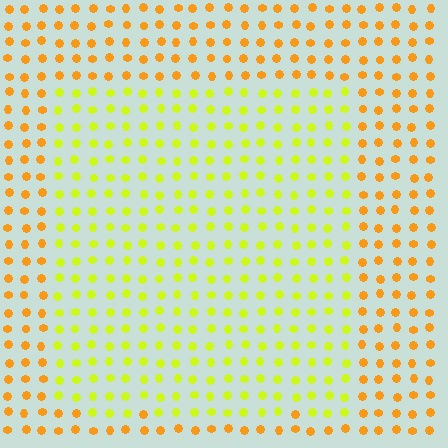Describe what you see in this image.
The image is filled with small orange elements in a uniform arrangement. A rectangle-shaped region is visible where the elements are tinted to a slightly different hue, forming a subtle color boundary.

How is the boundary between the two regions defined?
The boundary is defined purely by a slight shift in hue (about 38 degrees). Spacing, size, and orientation are identical on both sides.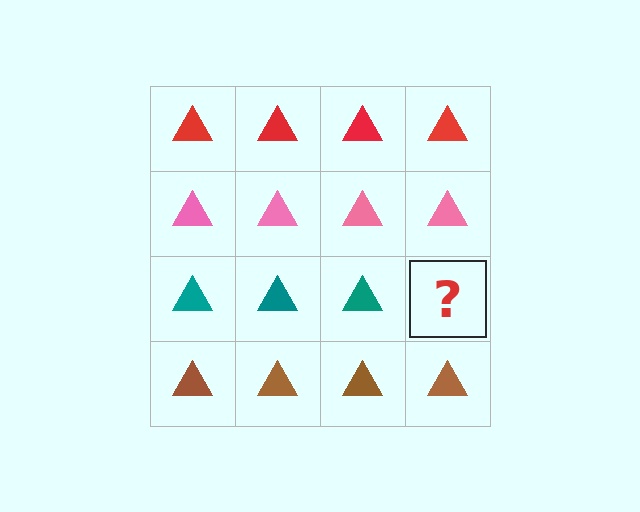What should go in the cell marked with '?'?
The missing cell should contain a teal triangle.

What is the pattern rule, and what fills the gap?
The rule is that each row has a consistent color. The gap should be filled with a teal triangle.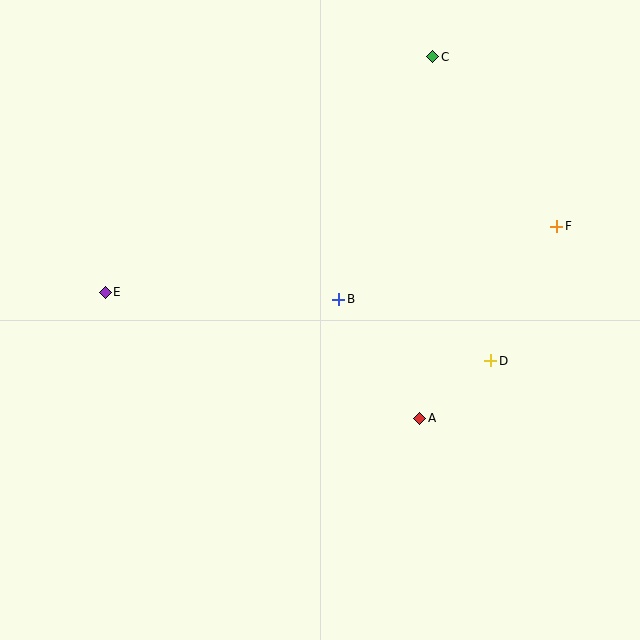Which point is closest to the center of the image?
Point B at (339, 299) is closest to the center.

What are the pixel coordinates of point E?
Point E is at (105, 292).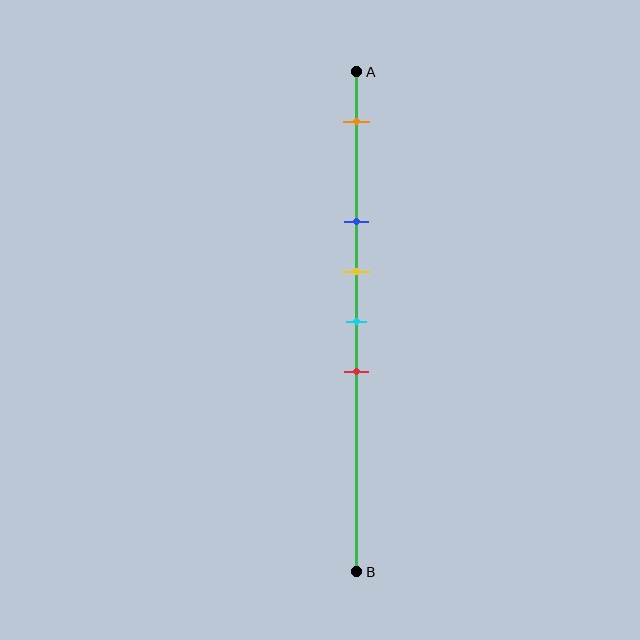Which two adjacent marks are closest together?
The yellow and cyan marks are the closest adjacent pair.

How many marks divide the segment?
There are 5 marks dividing the segment.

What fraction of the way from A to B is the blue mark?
The blue mark is approximately 30% (0.3) of the way from A to B.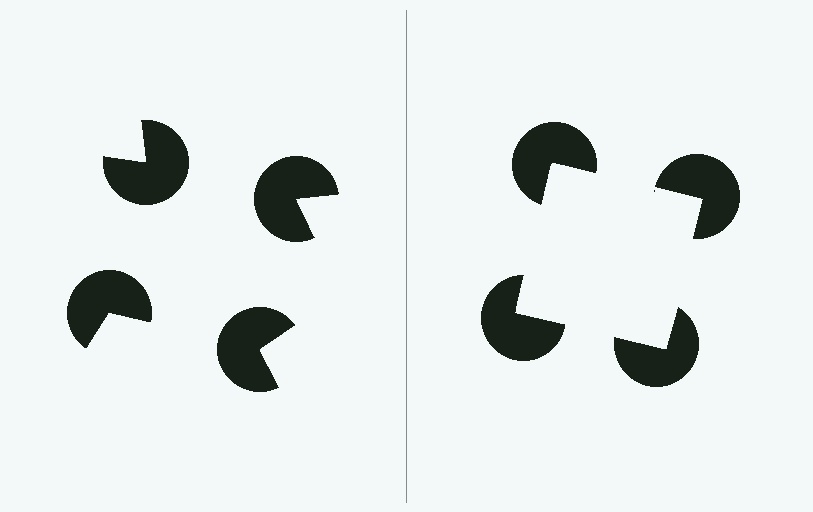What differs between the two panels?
The pac-man discs are positioned identically on both sides; only the wedge orientations differ. On the right they align to a square; on the left they are misaligned.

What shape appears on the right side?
An illusory square.